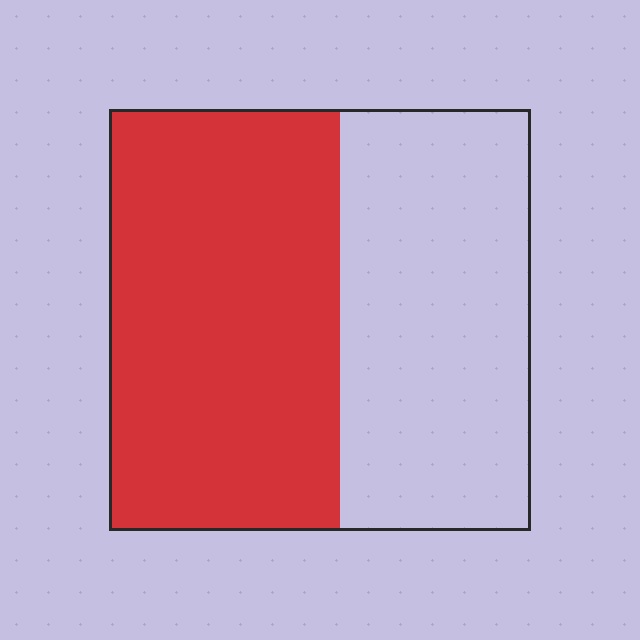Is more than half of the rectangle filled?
Yes.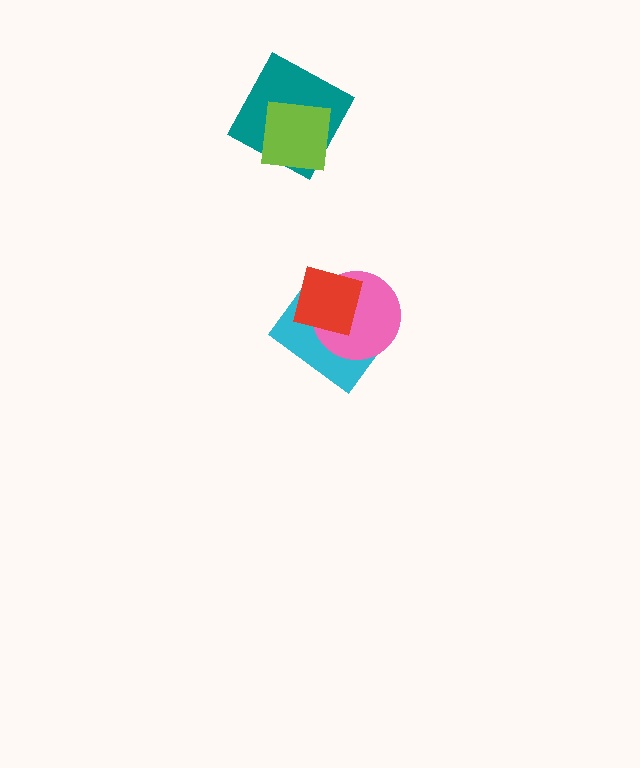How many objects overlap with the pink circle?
2 objects overlap with the pink circle.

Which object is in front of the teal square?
The lime square is in front of the teal square.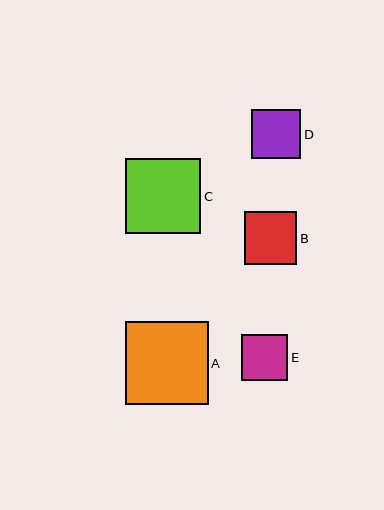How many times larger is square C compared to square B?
Square C is approximately 1.4 times the size of square B.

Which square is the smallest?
Square E is the smallest with a size of approximately 46 pixels.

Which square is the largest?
Square A is the largest with a size of approximately 83 pixels.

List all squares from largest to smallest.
From largest to smallest: A, C, B, D, E.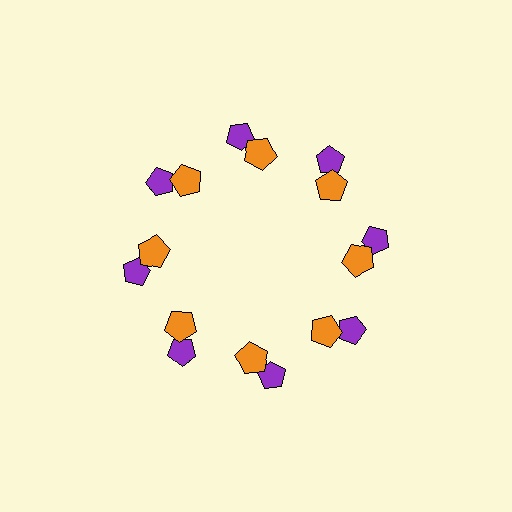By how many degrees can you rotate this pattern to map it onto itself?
The pattern maps onto itself every 45 degrees of rotation.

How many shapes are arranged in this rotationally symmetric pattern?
There are 16 shapes, arranged in 8 groups of 2.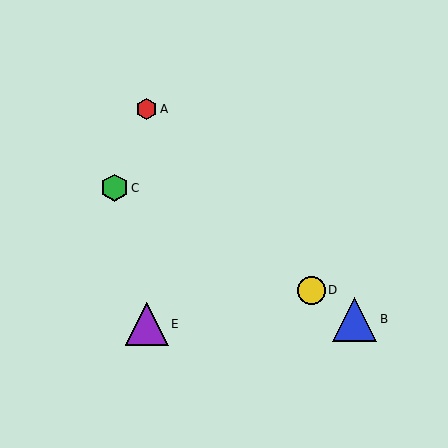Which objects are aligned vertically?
Objects A, E are aligned vertically.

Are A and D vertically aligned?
No, A is at x≈147 and D is at x≈311.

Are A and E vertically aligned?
Yes, both are at x≈147.